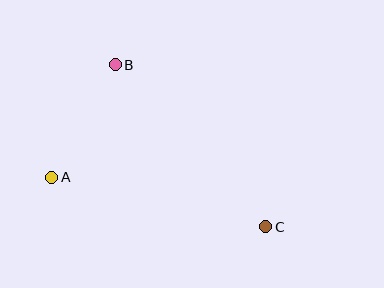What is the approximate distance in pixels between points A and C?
The distance between A and C is approximately 220 pixels.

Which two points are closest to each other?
Points A and B are closest to each other.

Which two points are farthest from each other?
Points B and C are farthest from each other.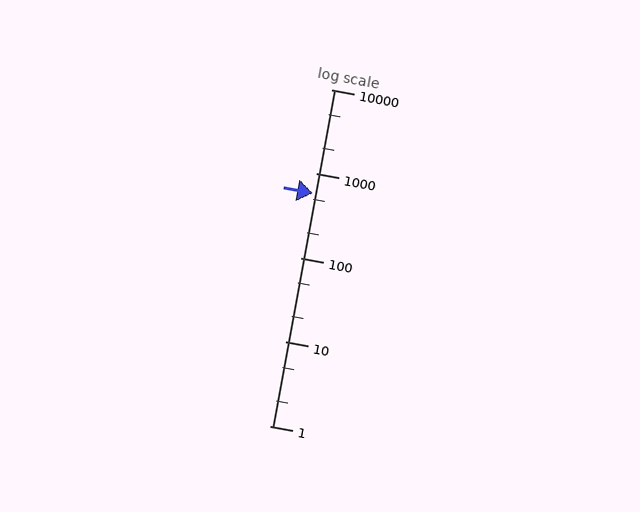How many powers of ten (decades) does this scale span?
The scale spans 4 decades, from 1 to 10000.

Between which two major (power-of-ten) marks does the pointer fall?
The pointer is between 100 and 1000.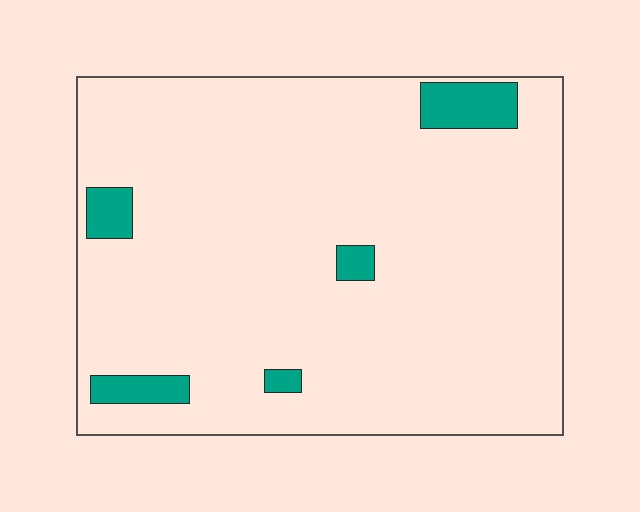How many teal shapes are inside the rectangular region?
5.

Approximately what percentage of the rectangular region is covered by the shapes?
Approximately 5%.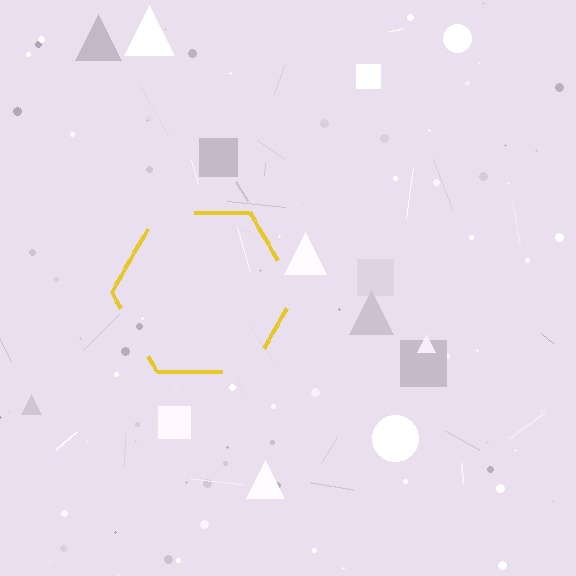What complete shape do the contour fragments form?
The contour fragments form a hexagon.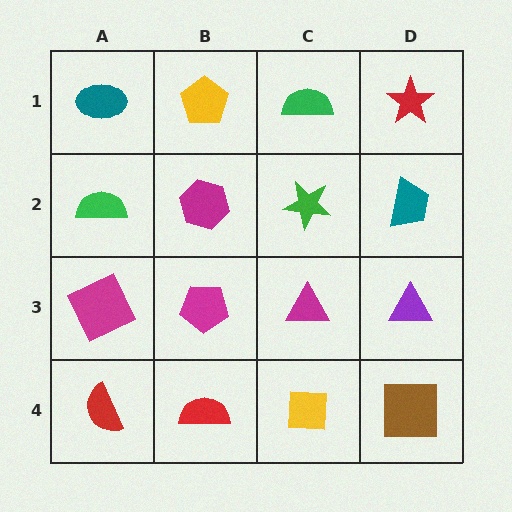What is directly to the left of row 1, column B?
A teal ellipse.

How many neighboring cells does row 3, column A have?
3.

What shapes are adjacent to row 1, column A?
A green semicircle (row 2, column A), a yellow pentagon (row 1, column B).